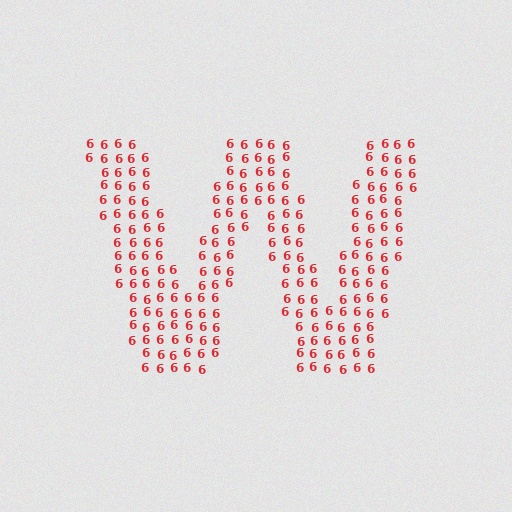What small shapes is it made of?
It is made of small digit 6's.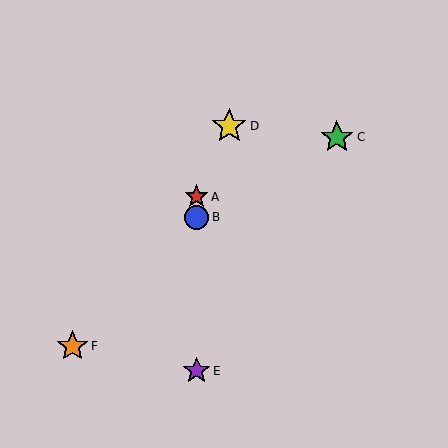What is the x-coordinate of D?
Object D is at x≈229.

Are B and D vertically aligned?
No, B is at x≈197 and D is at x≈229.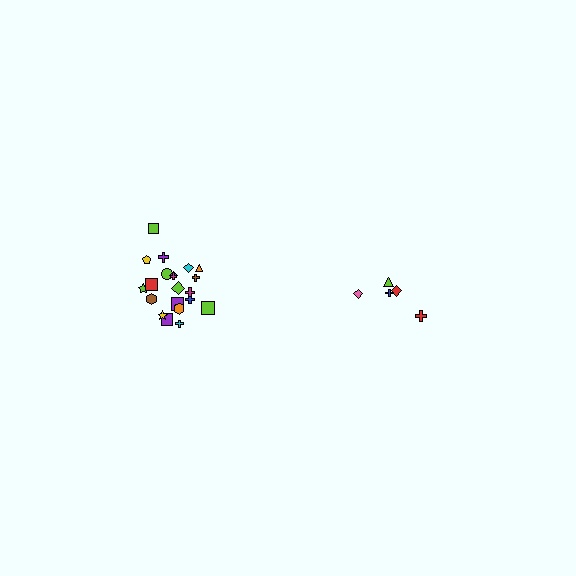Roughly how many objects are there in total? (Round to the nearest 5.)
Roughly 25 objects in total.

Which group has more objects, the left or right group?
The left group.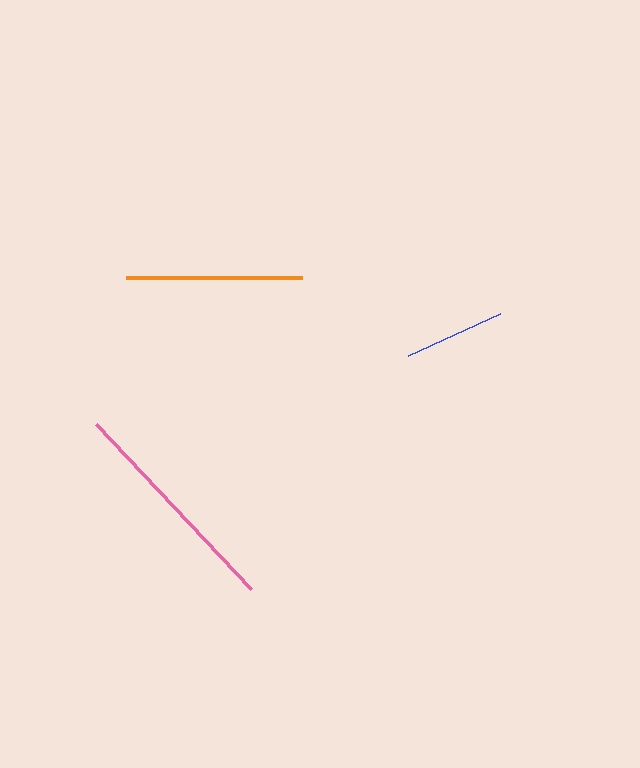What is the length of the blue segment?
The blue segment is approximately 101 pixels long.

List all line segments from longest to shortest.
From longest to shortest: pink, orange, blue.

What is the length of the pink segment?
The pink segment is approximately 226 pixels long.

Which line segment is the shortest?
The blue line is the shortest at approximately 101 pixels.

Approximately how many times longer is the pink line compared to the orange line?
The pink line is approximately 1.3 times the length of the orange line.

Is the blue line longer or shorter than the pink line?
The pink line is longer than the blue line.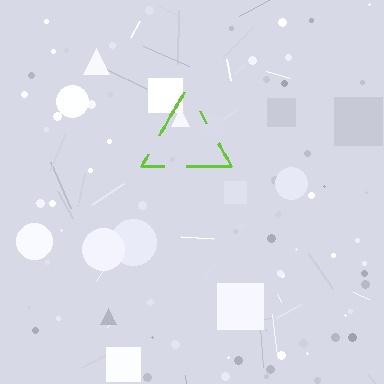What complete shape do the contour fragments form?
The contour fragments form a triangle.